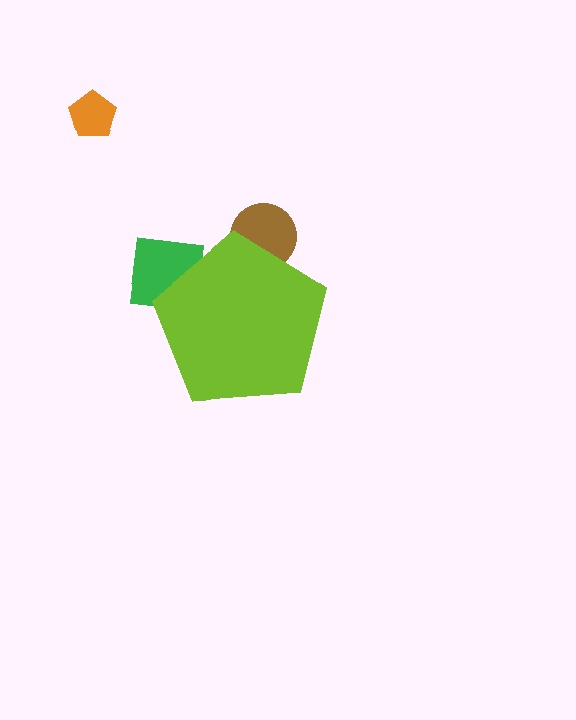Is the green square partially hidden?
Yes, the green square is partially hidden behind the lime pentagon.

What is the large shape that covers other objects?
A lime pentagon.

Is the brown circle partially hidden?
Yes, the brown circle is partially hidden behind the lime pentagon.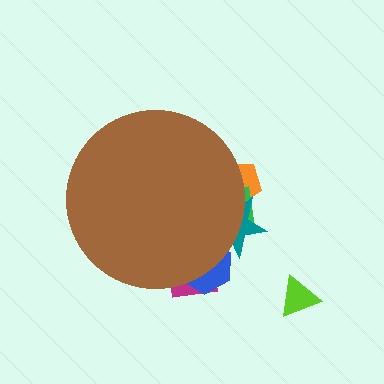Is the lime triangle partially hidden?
No, the lime triangle is fully visible.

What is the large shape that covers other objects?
A brown circle.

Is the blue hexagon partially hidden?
Yes, the blue hexagon is partially hidden behind the brown circle.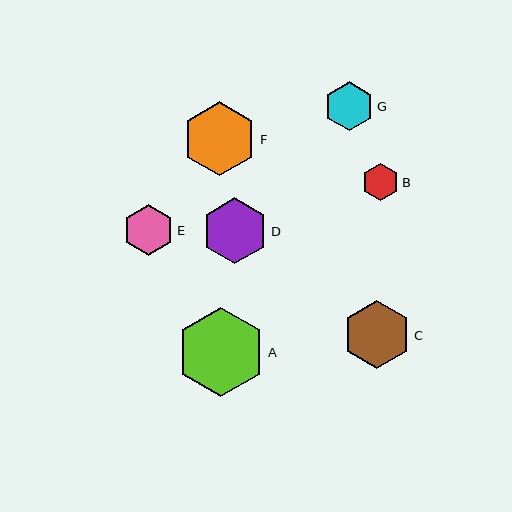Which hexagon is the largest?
Hexagon A is the largest with a size of approximately 88 pixels.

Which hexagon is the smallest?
Hexagon B is the smallest with a size of approximately 37 pixels.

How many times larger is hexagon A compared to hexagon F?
Hexagon A is approximately 1.2 times the size of hexagon F.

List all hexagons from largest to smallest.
From largest to smallest: A, F, C, D, E, G, B.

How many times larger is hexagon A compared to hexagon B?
Hexagon A is approximately 2.4 times the size of hexagon B.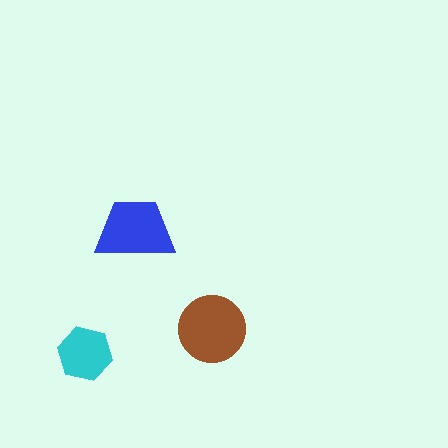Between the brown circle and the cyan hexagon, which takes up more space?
The brown circle.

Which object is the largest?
The brown circle.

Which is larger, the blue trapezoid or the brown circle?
The brown circle.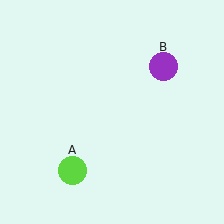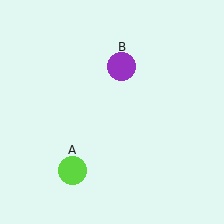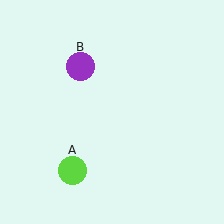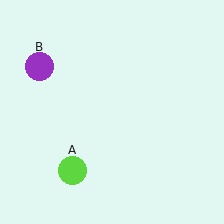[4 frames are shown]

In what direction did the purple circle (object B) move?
The purple circle (object B) moved left.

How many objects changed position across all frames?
1 object changed position: purple circle (object B).